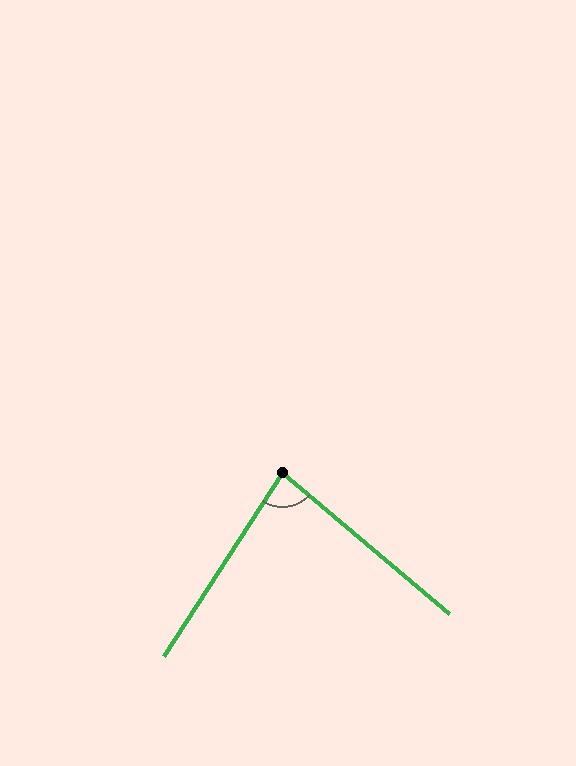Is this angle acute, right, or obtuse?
It is acute.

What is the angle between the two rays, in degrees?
Approximately 83 degrees.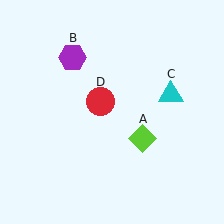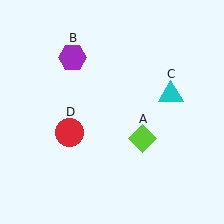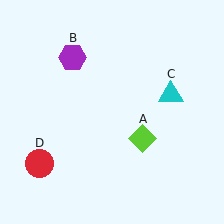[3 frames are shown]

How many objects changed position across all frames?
1 object changed position: red circle (object D).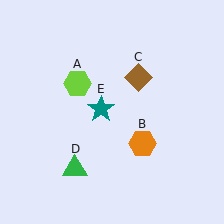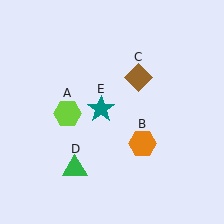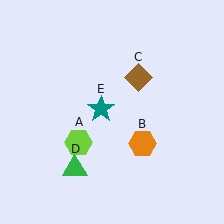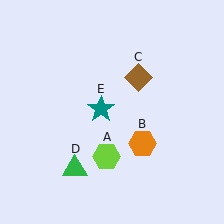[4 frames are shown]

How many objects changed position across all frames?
1 object changed position: lime hexagon (object A).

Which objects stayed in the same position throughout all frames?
Orange hexagon (object B) and brown diamond (object C) and green triangle (object D) and teal star (object E) remained stationary.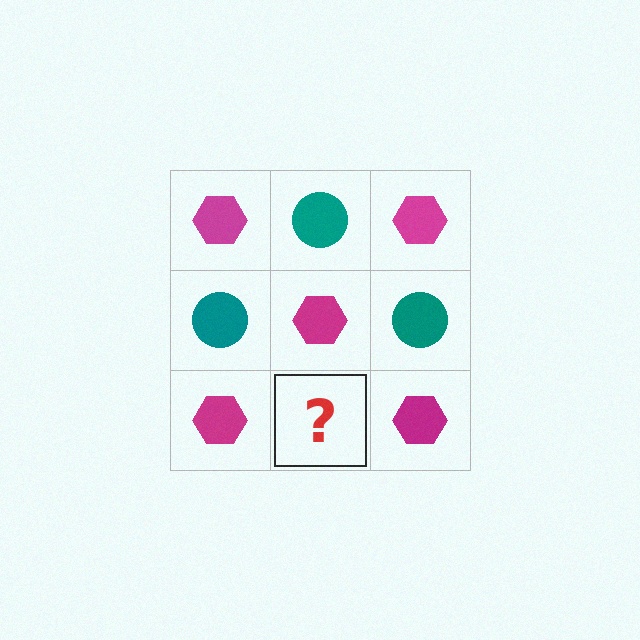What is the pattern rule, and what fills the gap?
The rule is that it alternates magenta hexagon and teal circle in a checkerboard pattern. The gap should be filled with a teal circle.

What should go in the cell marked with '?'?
The missing cell should contain a teal circle.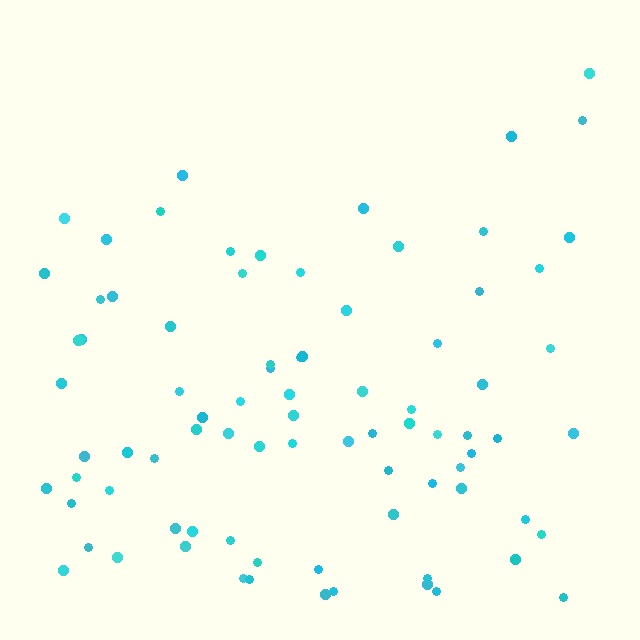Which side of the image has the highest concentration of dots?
The bottom.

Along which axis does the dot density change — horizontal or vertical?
Vertical.